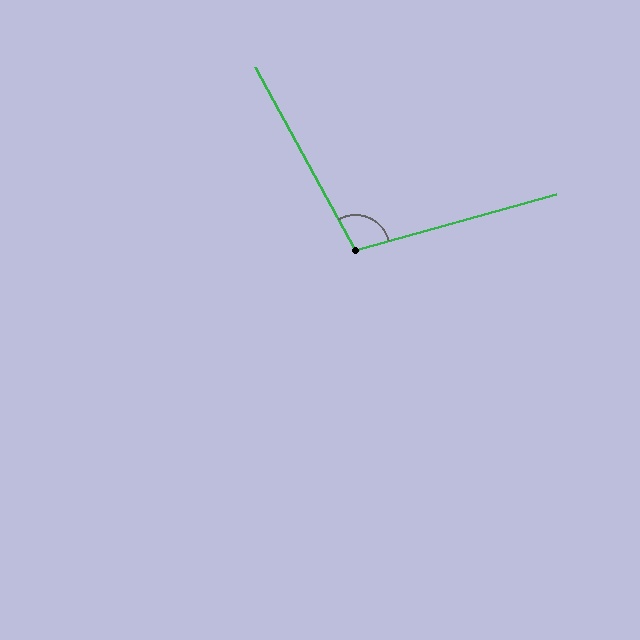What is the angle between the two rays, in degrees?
Approximately 103 degrees.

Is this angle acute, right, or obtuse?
It is obtuse.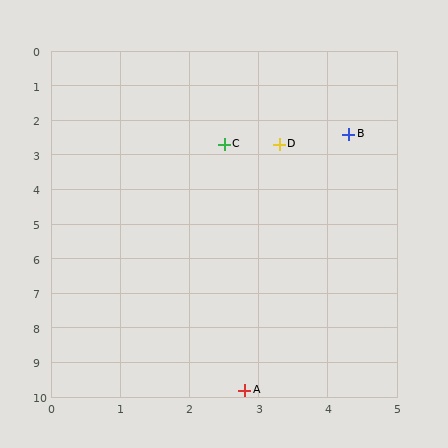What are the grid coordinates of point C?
Point C is at approximately (2.5, 2.7).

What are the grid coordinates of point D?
Point D is at approximately (3.3, 2.7).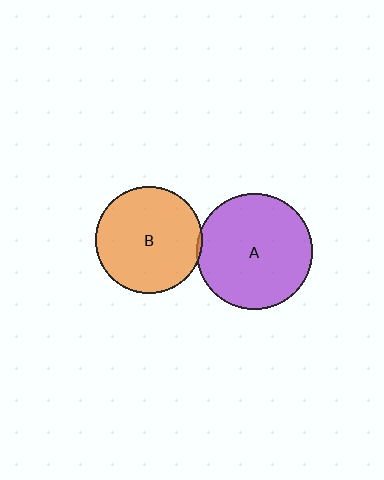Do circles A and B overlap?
Yes.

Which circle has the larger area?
Circle A (purple).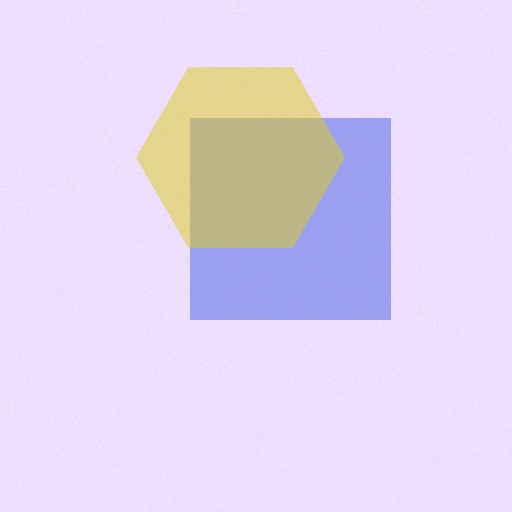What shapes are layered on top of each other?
The layered shapes are: a blue square, a yellow hexagon.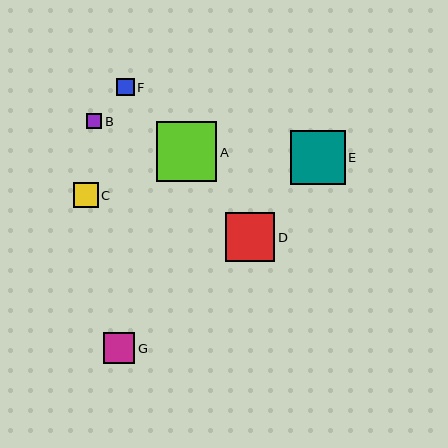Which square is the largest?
Square A is the largest with a size of approximately 60 pixels.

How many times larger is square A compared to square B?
Square A is approximately 3.9 times the size of square B.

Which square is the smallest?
Square B is the smallest with a size of approximately 15 pixels.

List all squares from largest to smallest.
From largest to smallest: A, E, D, G, C, F, B.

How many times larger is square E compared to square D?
Square E is approximately 1.1 times the size of square D.